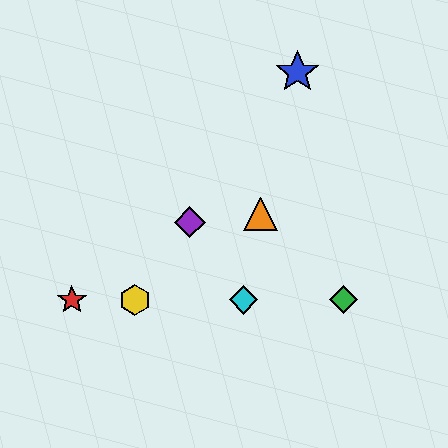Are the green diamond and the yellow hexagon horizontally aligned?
Yes, both are at y≈300.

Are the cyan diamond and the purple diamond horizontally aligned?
No, the cyan diamond is at y≈300 and the purple diamond is at y≈222.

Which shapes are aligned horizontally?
The red star, the green diamond, the yellow hexagon, the cyan diamond are aligned horizontally.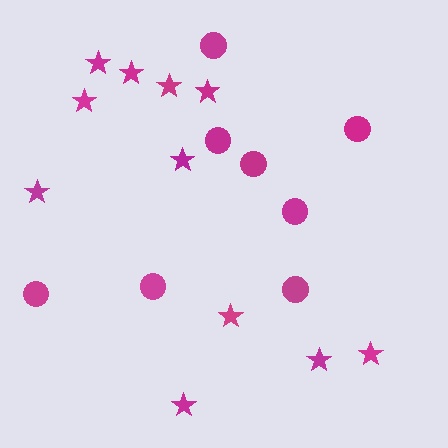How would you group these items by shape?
There are 2 groups: one group of circles (8) and one group of stars (11).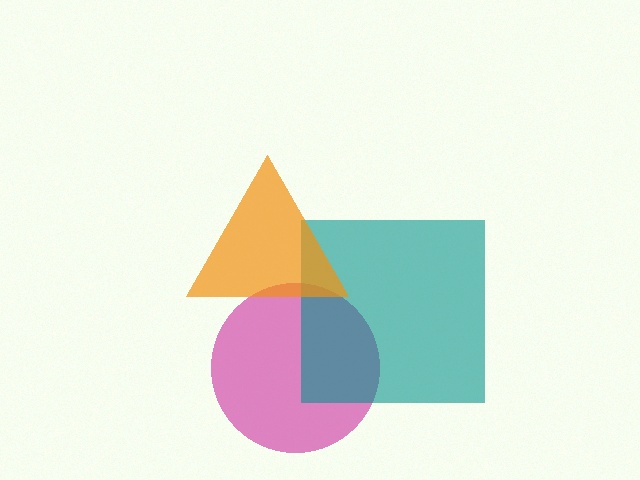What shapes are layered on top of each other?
The layered shapes are: a magenta circle, a teal square, an orange triangle.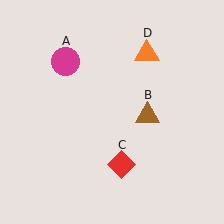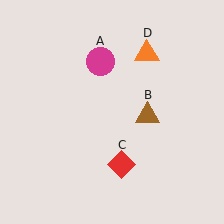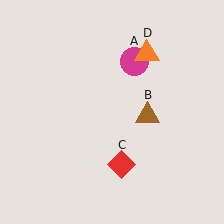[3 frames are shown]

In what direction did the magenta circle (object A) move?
The magenta circle (object A) moved right.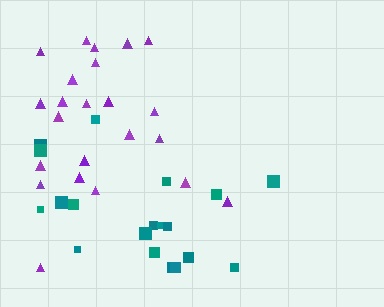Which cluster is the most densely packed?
Purple.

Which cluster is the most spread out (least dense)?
Teal.